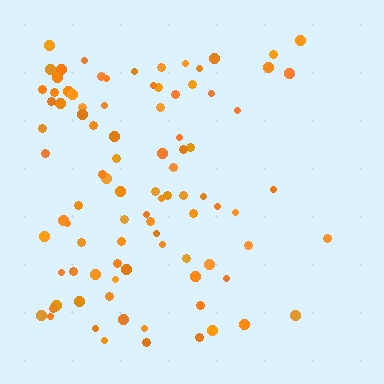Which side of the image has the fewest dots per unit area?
The right.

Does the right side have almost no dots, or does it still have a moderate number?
Still a moderate number, just noticeably fewer than the left.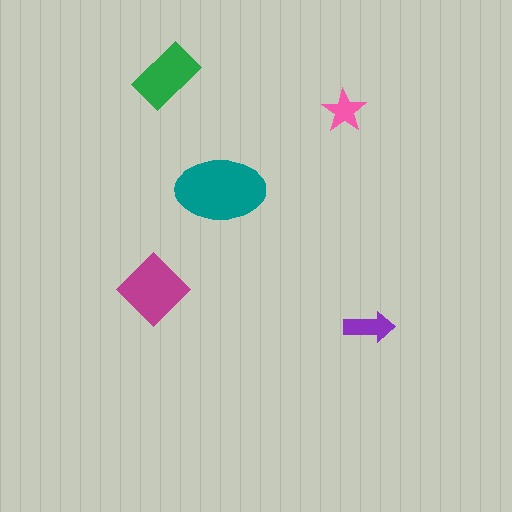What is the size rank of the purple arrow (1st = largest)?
4th.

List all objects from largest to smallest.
The teal ellipse, the magenta diamond, the green rectangle, the purple arrow, the pink star.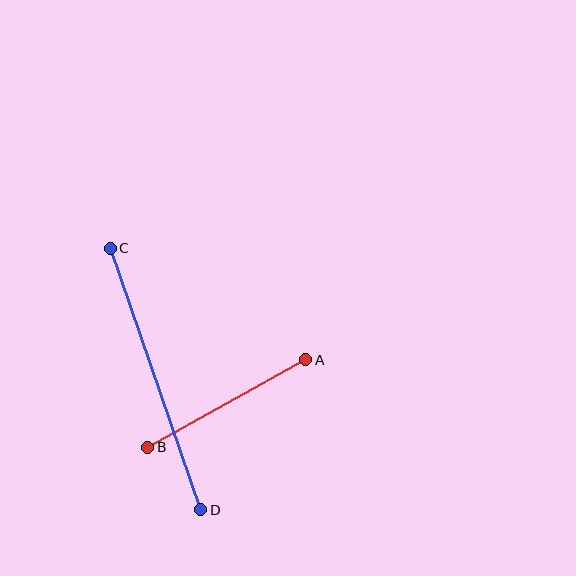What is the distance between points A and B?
The distance is approximately 180 pixels.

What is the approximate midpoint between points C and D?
The midpoint is at approximately (156, 379) pixels.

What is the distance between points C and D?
The distance is approximately 277 pixels.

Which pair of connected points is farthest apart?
Points C and D are farthest apart.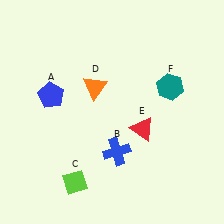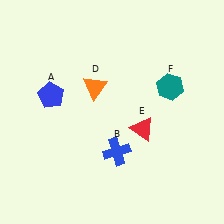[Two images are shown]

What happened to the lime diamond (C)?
The lime diamond (C) was removed in Image 2. It was in the bottom-left area of Image 1.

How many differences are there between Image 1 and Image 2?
There is 1 difference between the two images.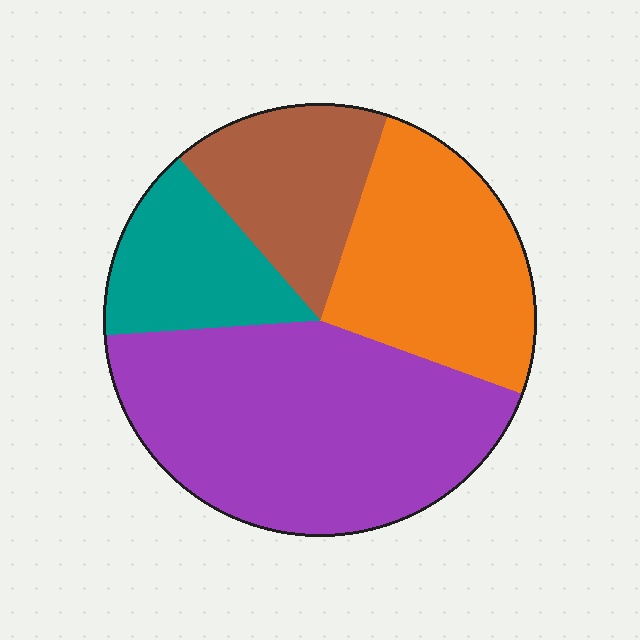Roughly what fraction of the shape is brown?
Brown covers roughly 15% of the shape.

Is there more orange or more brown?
Orange.